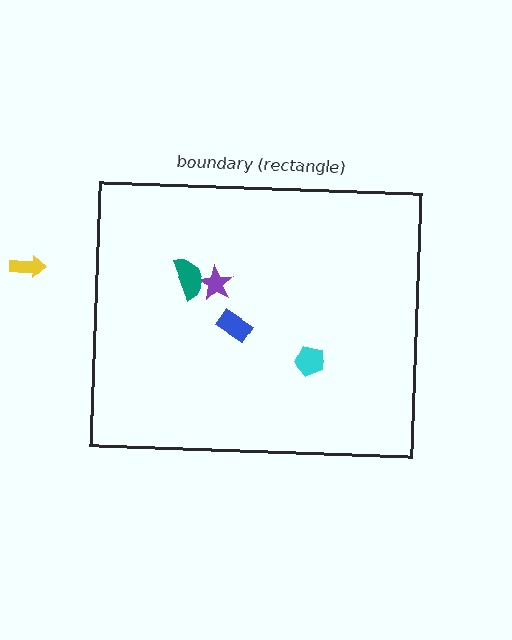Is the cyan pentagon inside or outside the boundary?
Inside.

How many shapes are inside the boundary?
4 inside, 1 outside.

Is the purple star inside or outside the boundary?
Inside.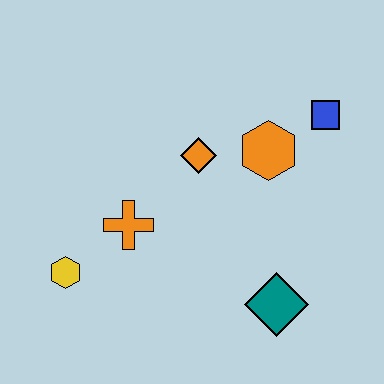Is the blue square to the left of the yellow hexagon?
No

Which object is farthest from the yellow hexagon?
The blue square is farthest from the yellow hexagon.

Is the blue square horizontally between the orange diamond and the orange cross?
No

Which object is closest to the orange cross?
The yellow hexagon is closest to the orange cross.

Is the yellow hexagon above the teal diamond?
Yes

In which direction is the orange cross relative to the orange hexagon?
The orange cross is to the left of the orange hexagon.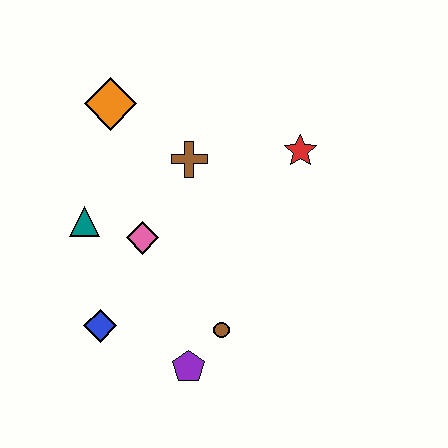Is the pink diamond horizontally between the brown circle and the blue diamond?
Yes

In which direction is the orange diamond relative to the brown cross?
The orange diamond is to the left of the brown cross.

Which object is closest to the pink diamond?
The teal triangle is closest to the pink diamond.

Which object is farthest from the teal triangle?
The red star is farthest from the teal triangle.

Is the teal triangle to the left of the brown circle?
Yes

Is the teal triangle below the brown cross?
Yes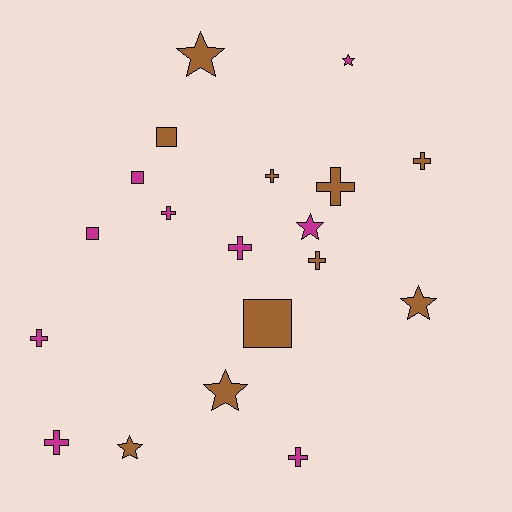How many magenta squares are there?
There are 2 magenta squares.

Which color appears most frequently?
Brown, with 10 objects.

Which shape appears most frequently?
Cross, with 9 objects.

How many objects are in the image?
There are 19 objects.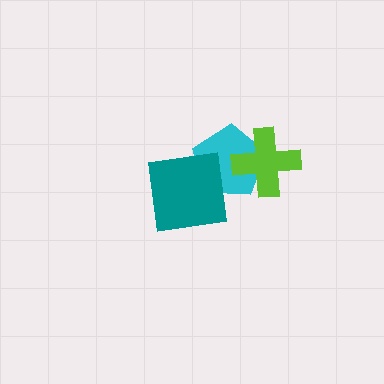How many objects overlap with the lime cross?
1 object overlaps with the lime cross.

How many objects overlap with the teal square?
1 object overlaps with the teal square.